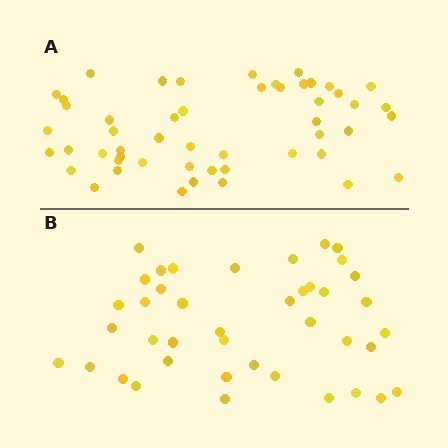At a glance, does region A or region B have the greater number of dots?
Region A (the top region) has more dots.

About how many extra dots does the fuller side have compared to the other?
Region A has roughly 10 or so more dots than region B.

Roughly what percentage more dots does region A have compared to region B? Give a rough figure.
About 25% more.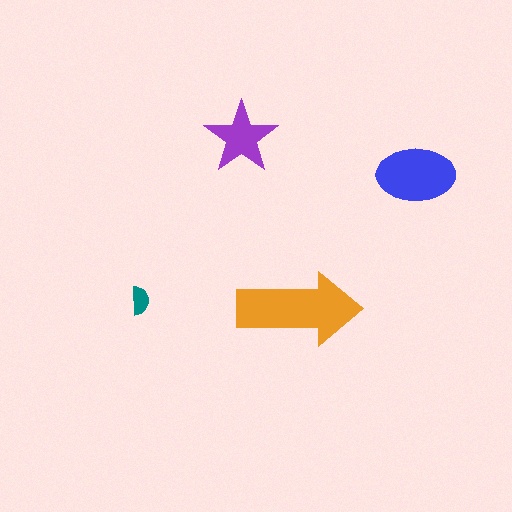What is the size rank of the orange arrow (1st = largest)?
1st.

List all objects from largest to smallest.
The orange arrow, the blue ellipse, the purple star, the teal semicircle.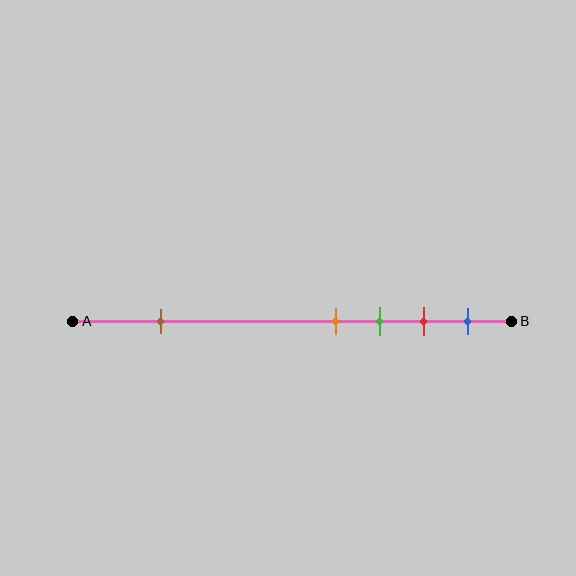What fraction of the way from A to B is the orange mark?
The orange mark is approximately 60% (0.6) of the way from A to B.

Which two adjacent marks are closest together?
The orange and green marks are the closest adjacent pair.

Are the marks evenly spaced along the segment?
No, the marks are not evenly spaced.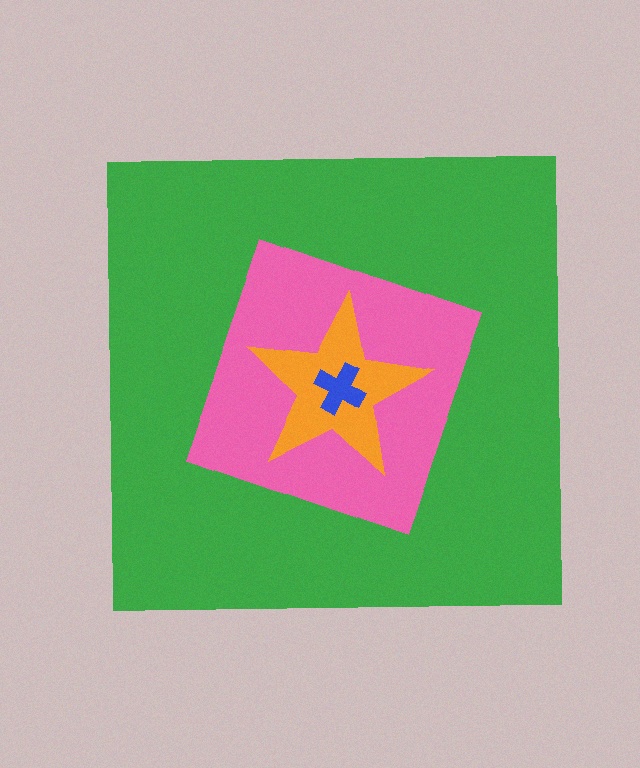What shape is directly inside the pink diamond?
The orange star.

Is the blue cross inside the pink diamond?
Yes.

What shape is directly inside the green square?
The pink diamond.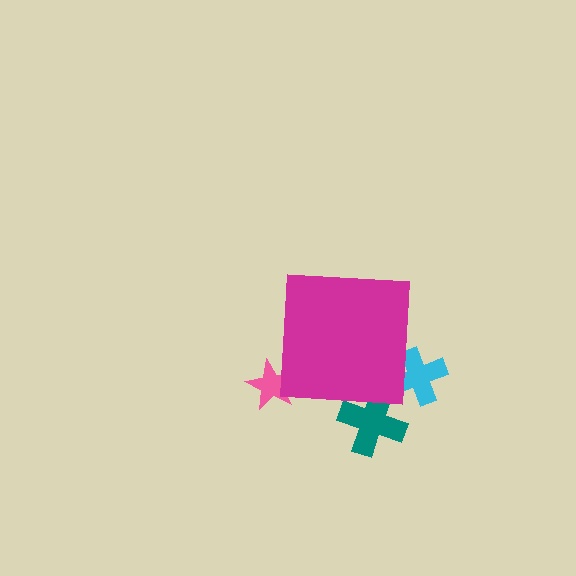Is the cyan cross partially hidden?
Yes, the cyan cross is partially hidden behind the magenta square.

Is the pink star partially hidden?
Yes, the pink star is partially hidden behind the magenta square.